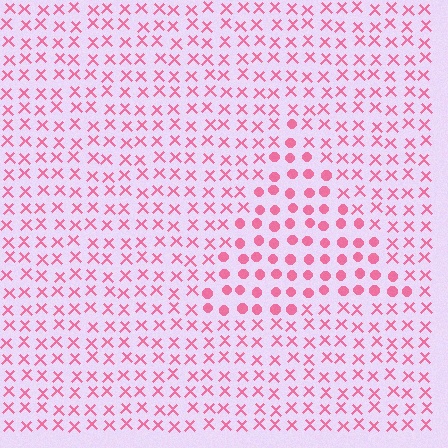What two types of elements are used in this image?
The image uses circles inside the triangle region and X marks outside it.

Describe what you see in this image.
The image is filled with small pink elements arranged in a uniform grid. A triangle-shaped region contains circles, while the surrounding area contains X marks. The boundary is defined purely by the change in element shape.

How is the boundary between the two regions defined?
The boundary is defined by a change in element shape: circles inside vs. X marks outside. All elements share the same color and spacing.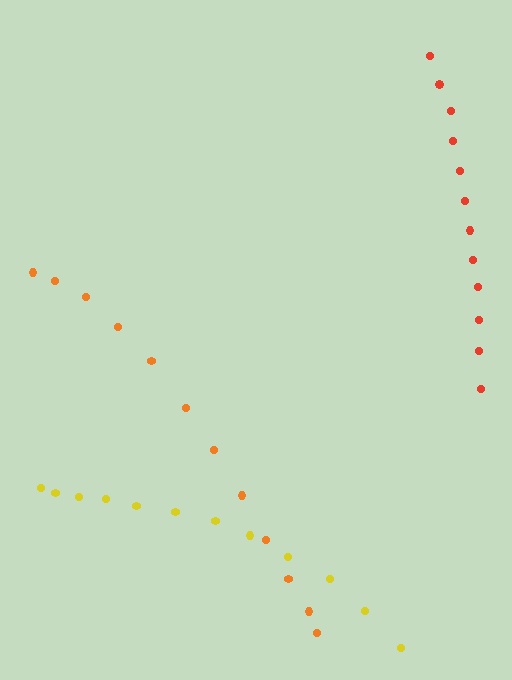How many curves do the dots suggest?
There are 3 distinct paths.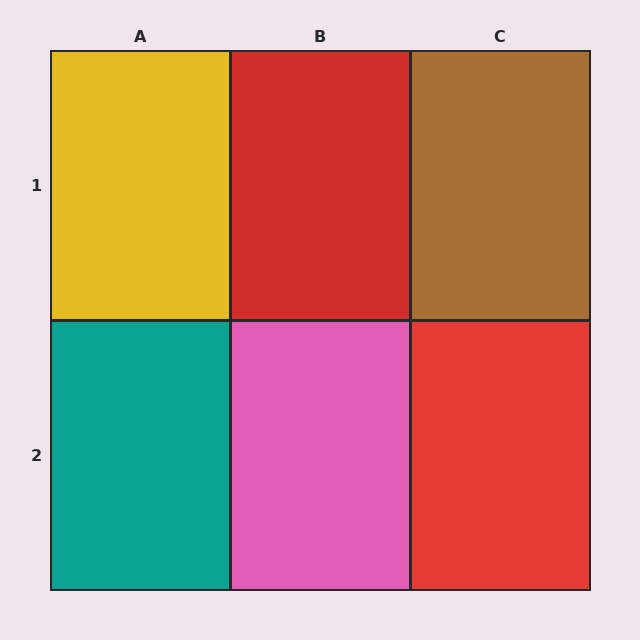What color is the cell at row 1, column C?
Brown.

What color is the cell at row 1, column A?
Yellow.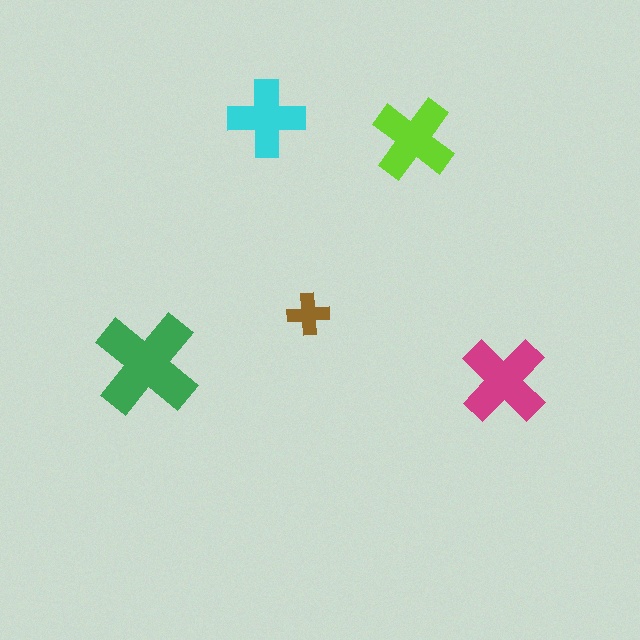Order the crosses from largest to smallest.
the green one, the magenta one, the lime one, the cyan one, the brown one.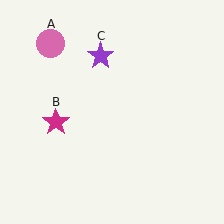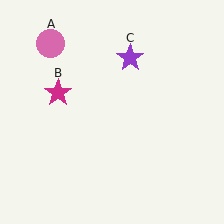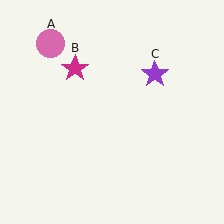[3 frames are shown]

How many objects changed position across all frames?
2 objects changed position: magenta star (object B), purple star (object C).